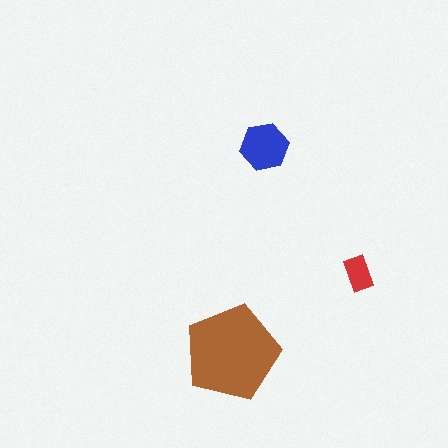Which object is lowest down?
The brown pentagon is bottommost.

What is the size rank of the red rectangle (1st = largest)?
3rd.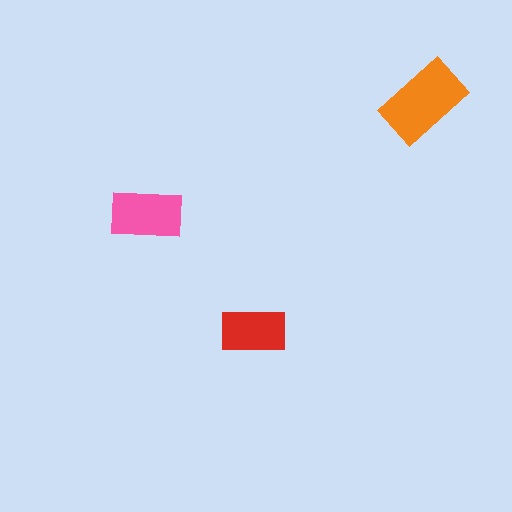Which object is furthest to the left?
The pink rectangle is leftmost.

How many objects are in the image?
There are 3 objects in the image.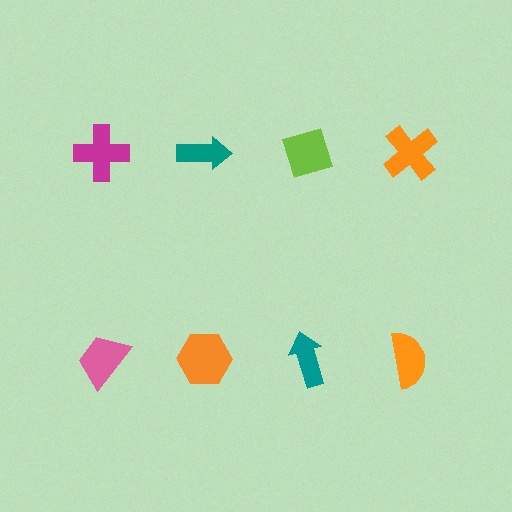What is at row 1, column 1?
A magenta cross.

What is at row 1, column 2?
A teal arrow.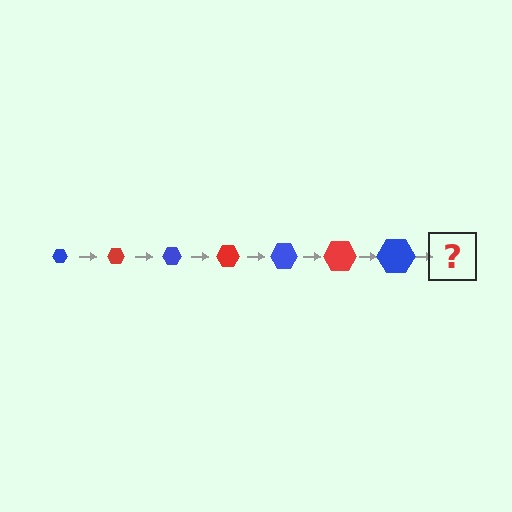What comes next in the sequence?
The next element should be a red hexagon, larger than the previous one.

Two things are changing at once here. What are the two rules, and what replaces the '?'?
The two rules are that the hexagon grows larger each step and the color cycles through blue and red. The '?' should be a red hexagon, larger than the previous one.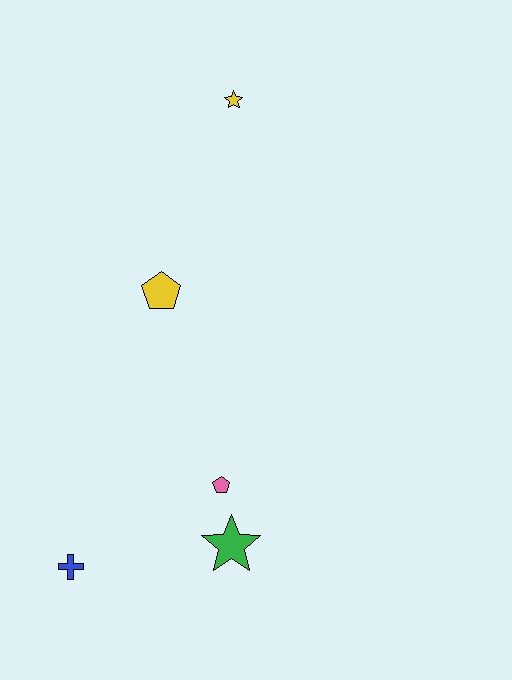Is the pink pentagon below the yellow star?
Yes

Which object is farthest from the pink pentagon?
The yellow star is farthest from the pink pentagon.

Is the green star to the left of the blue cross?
No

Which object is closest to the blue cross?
The green star is closest to the blue cross.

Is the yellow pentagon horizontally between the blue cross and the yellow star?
Yes